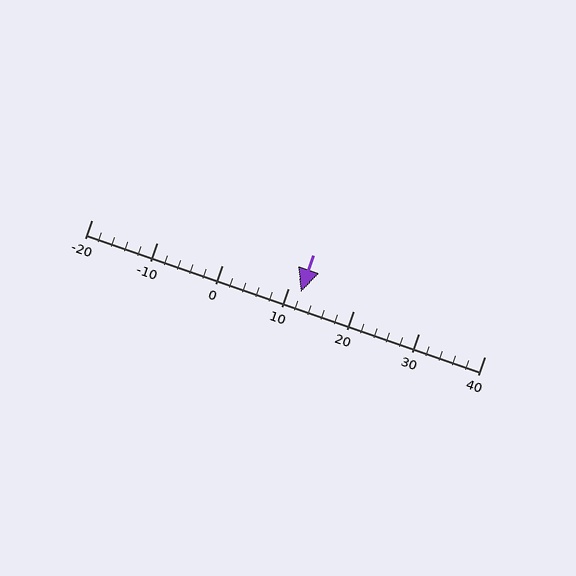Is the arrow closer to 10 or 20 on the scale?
The arrow is closer to 10.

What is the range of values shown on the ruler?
The ruler shows values from -20 to 40.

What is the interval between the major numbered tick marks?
The major tick marks are spaced 10 units apart.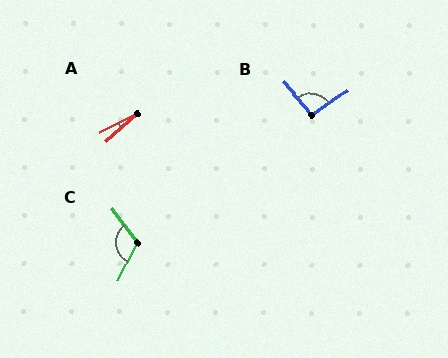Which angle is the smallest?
A, at approximately 15 degrees.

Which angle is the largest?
C, at approximately 117 degrees.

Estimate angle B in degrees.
Approximately 97 degrees.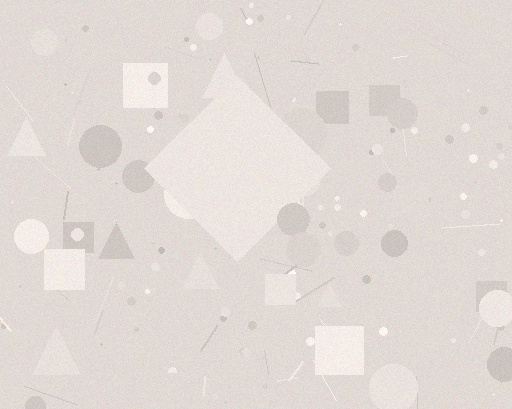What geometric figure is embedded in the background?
A diamond is embedded in the background.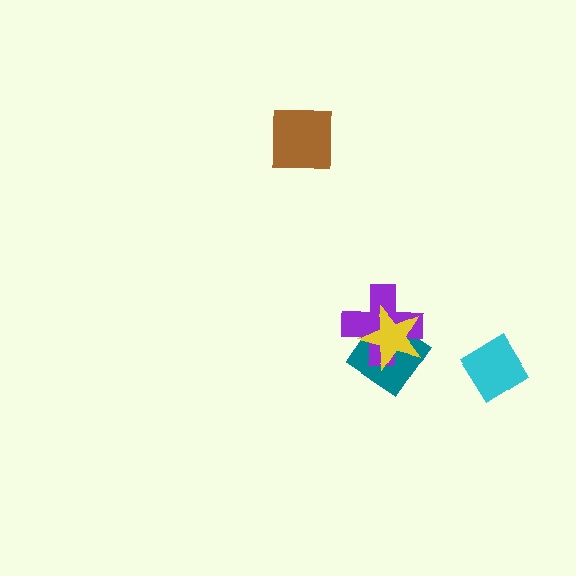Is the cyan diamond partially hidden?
No, no other shape covers it.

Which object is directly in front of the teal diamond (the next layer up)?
The purple cross is directly in front of the teal diamond.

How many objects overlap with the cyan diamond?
0 objects overlap with the cyan diamond.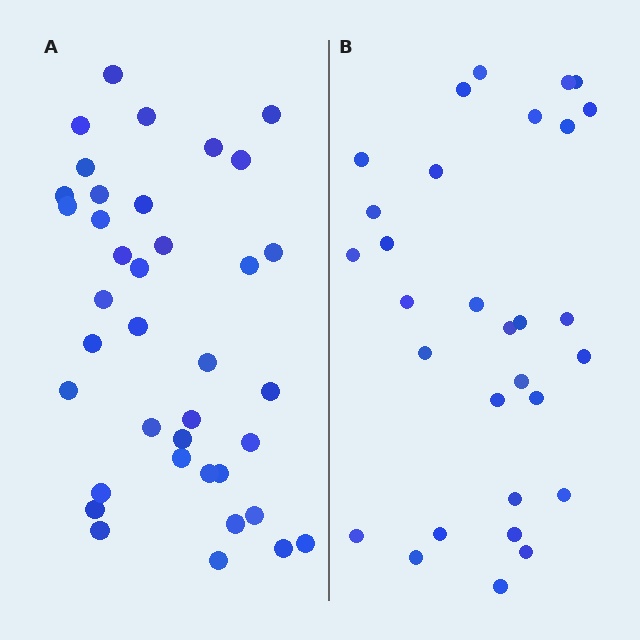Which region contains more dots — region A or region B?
Region A (the left region) has more dots.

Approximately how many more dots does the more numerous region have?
Region A has roughly 8 or so more dots than region B.